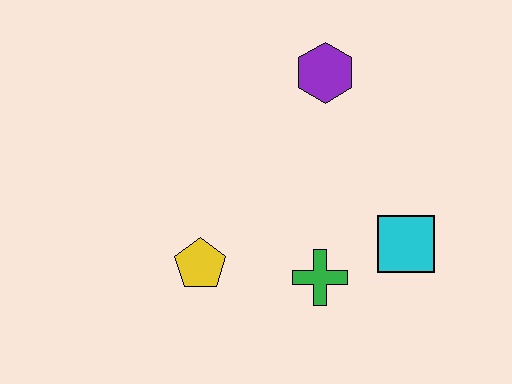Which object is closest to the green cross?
The cyan square is closest to the green cross.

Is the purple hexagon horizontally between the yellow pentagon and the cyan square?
Yes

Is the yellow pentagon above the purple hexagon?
No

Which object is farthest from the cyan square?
The yellow pentagon is farthest from the cyan square.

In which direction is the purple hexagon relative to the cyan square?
The purple hexagon is above the cyan square.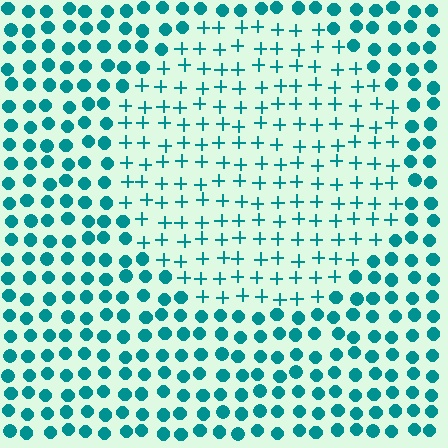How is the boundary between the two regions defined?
The boundary is defined by a change in element shape: plus signs inside vs. circles outside. All elements share the same color and spacing.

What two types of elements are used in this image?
The image uses plus signs inside the circle region and circles outside it.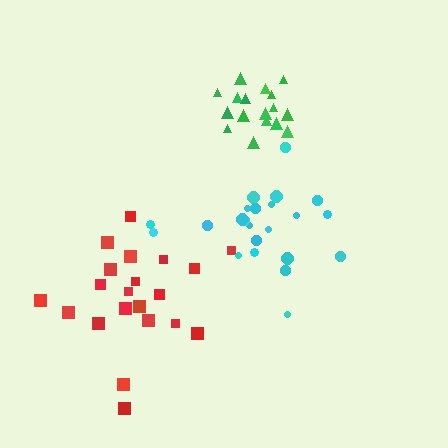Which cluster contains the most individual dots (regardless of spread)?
Cyan (24).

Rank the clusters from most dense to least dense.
green, cyan, red.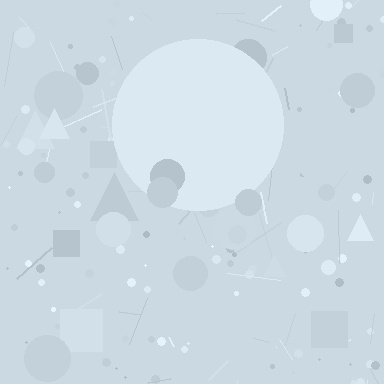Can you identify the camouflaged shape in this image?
The camouflaged shape is a circle.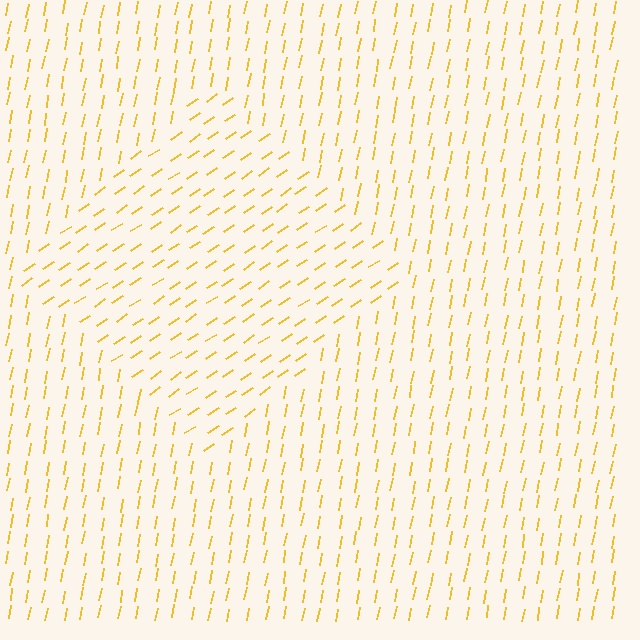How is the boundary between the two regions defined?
The boundary is defined purely by a change in line orientation (approximately 45 degrees difference). All lines are the same color and thickness.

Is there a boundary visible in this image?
Yes, there is a texture boundary formed by a change in line orientation.